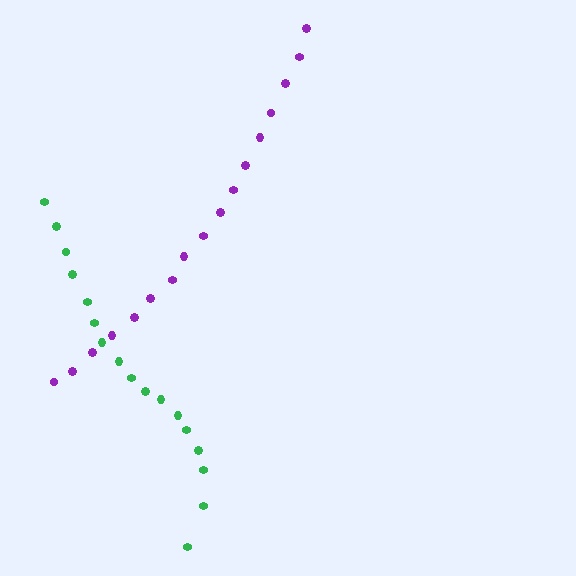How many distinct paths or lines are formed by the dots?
There are 2 distinct paths.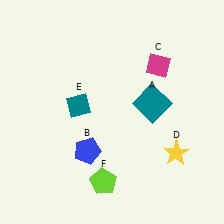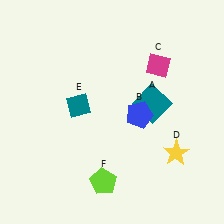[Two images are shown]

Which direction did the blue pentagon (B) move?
The blue pentagon (B) moved right.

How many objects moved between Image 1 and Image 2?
1 object moved between the two images.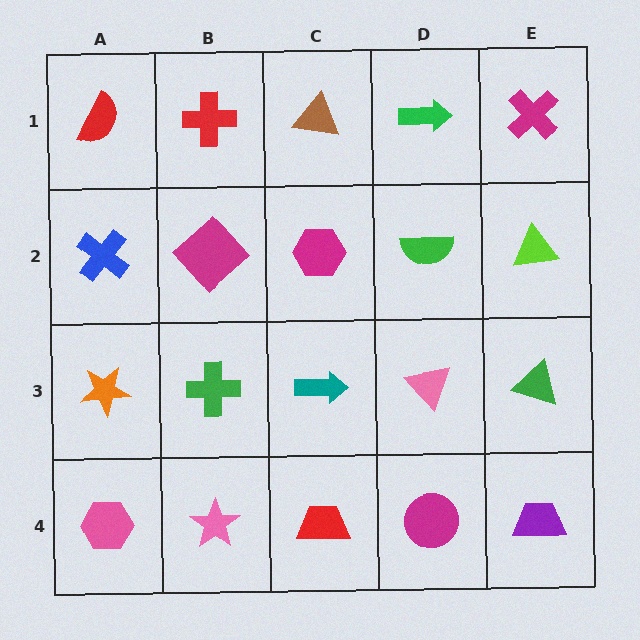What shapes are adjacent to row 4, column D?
A pink triangle (row 3, column D), a red trapezoid (row 4, column C), a purple trapezoid (row 4, column E).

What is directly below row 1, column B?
A magenta diamond.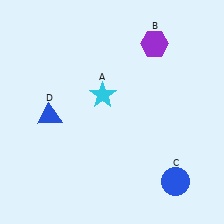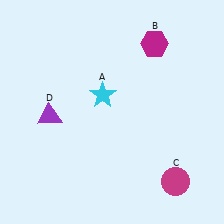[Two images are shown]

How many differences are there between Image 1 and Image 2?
There are 3 differences between the two images.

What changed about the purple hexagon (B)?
In Image 1, B is purple. In Image 2, it changed to magenta.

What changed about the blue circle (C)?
In Image 1, C is blue. In Image 2, it changed to magenta.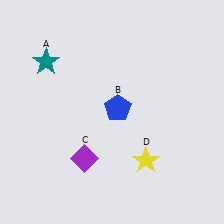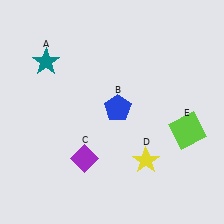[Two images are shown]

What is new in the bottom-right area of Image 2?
A lime square (E) was added in the bottom-right area of Image 2.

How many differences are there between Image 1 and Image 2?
There is 1 difference between the two images.